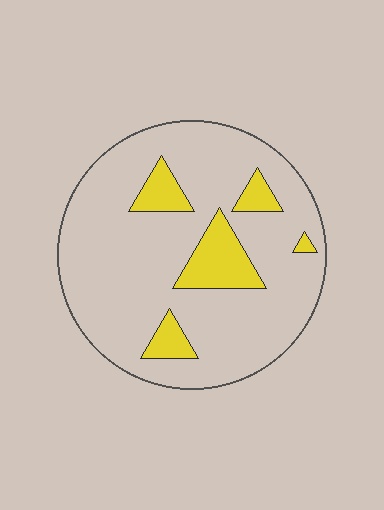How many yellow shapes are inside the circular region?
5.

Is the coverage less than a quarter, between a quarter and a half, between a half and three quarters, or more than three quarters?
Less than a quarter.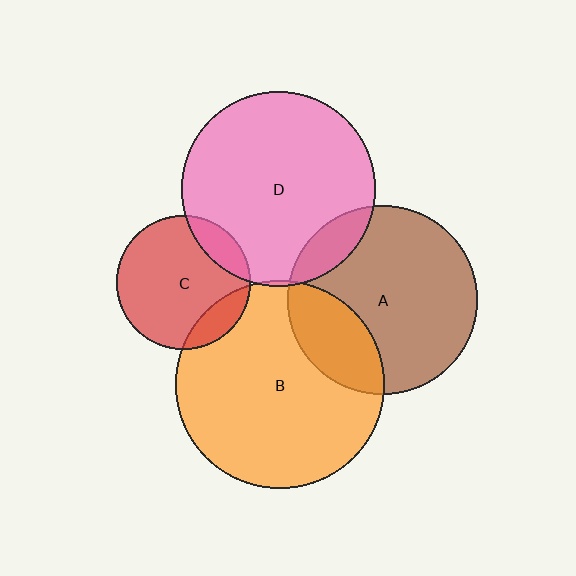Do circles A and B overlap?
Yes.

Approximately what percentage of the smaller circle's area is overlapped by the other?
Approximately 25%.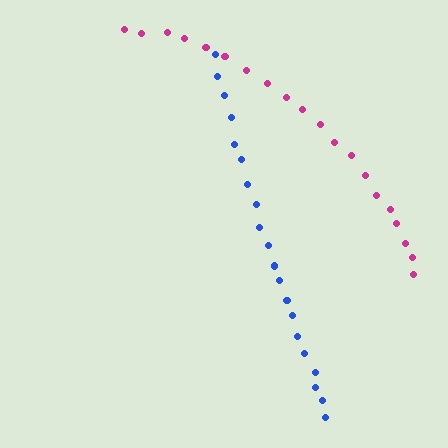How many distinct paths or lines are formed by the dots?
There are 2 distinct paths.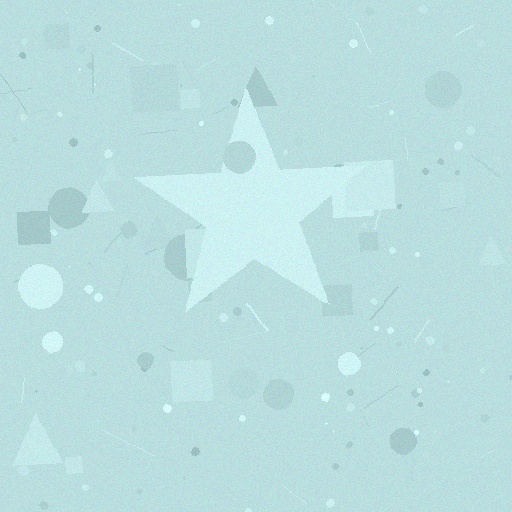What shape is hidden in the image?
A star is hidden in the image.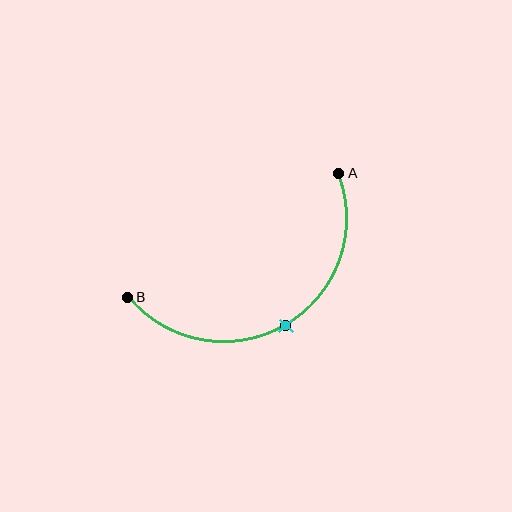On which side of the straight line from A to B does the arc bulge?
The arc bulges below the straight line connecting A and B.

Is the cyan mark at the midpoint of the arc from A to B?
Yes. The cyan mark lies on the arc at equal arc-length from both A and B — it is the arc midpoint.